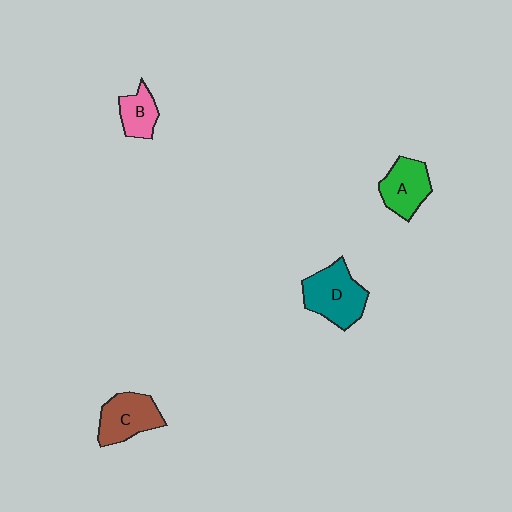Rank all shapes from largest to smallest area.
From largest to smallest: D (teal), C (brown), A (green), B (pink).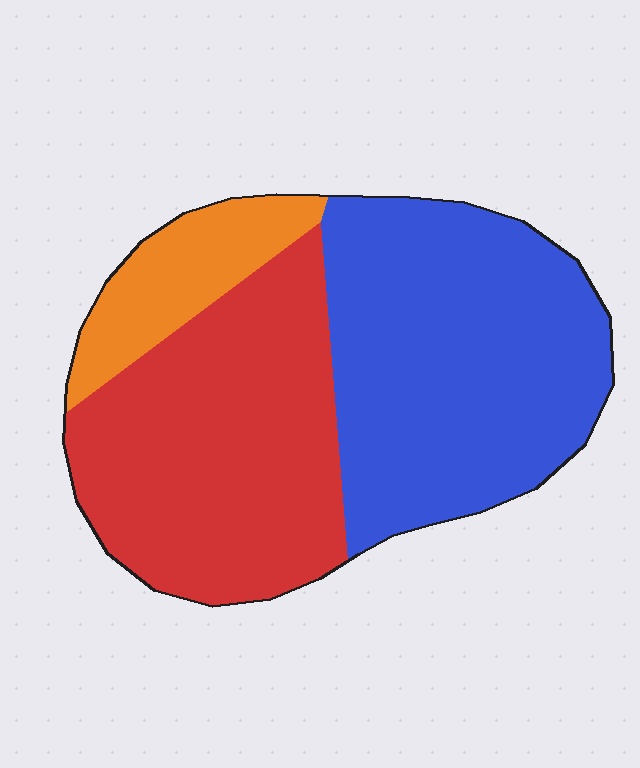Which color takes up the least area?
Orange, at roughly 15%.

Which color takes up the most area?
Blue, at roughly 45%.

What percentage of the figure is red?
Red covers roughly 40% of the figure.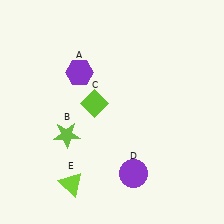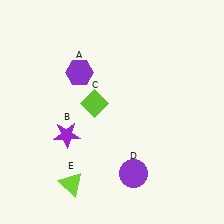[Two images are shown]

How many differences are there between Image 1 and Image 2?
There is 1 difference between the two images.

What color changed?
The star (B) changed from lime in Image 1 to purple in Image 2.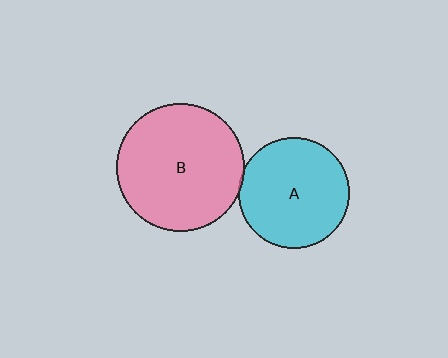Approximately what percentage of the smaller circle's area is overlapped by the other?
Approximately 5%.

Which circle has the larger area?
Circle B (pink).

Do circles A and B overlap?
Yes.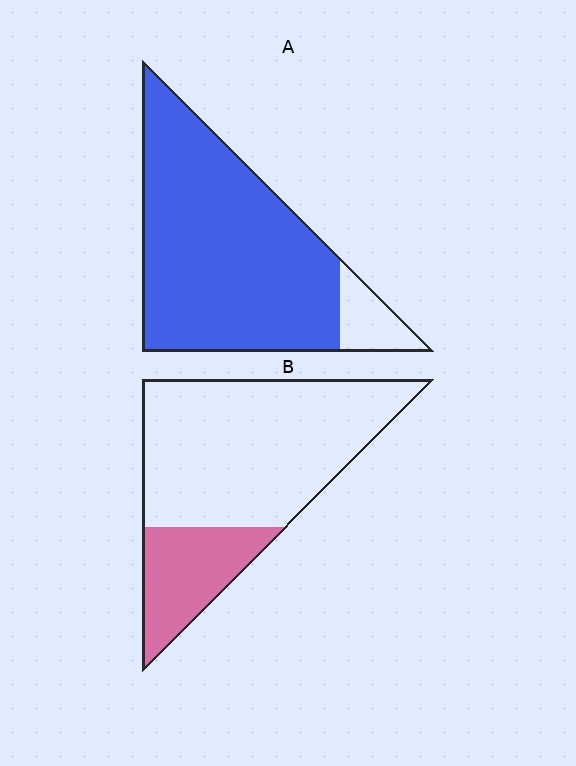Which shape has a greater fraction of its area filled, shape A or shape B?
Shape A.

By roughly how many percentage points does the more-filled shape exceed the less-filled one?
By roughly 65 percentage points (A over B).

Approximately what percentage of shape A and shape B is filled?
A is approximately 90% and B is approximately 25%.